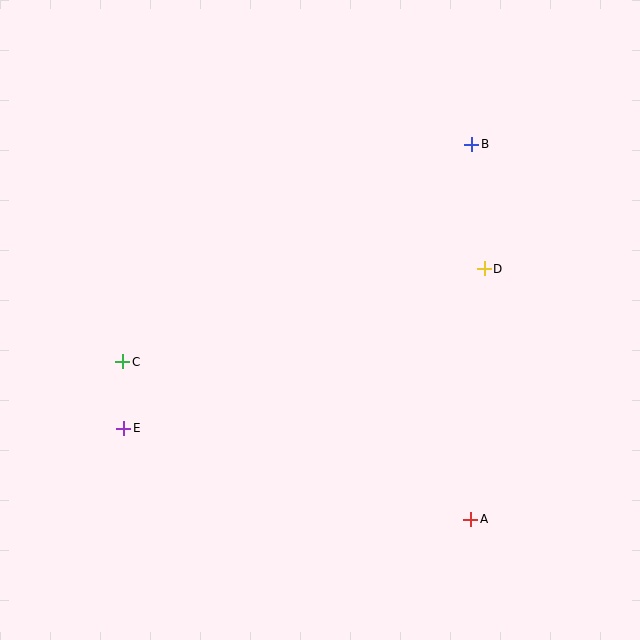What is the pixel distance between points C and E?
The distance between C and E is 67 pixels.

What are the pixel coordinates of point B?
Point B is at (472, 144).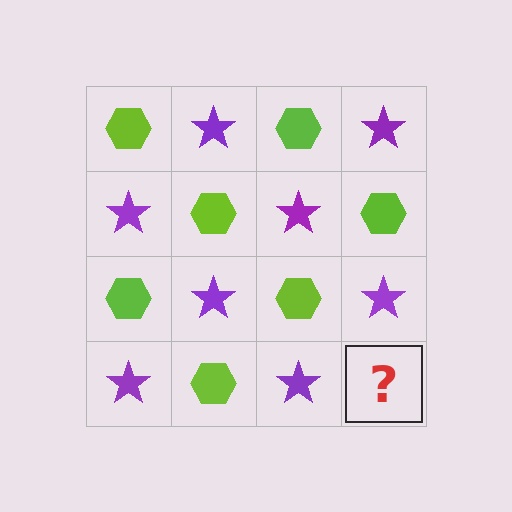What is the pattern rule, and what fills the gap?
The rule is that it alternates lime hexagon and purple star in a checkerboard pattern. The gap should be filled with a lime hexagon.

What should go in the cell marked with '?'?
The missing cell should contain a lime hexagon.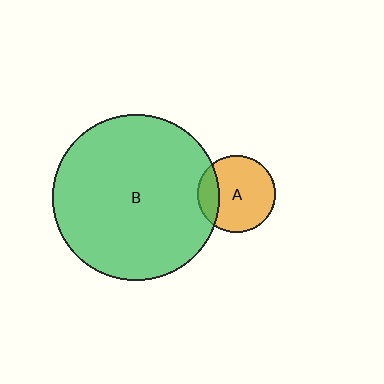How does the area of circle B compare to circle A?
Approximately 4.6 times.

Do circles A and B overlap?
Yes.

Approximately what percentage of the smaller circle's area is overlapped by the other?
Approximately 20%.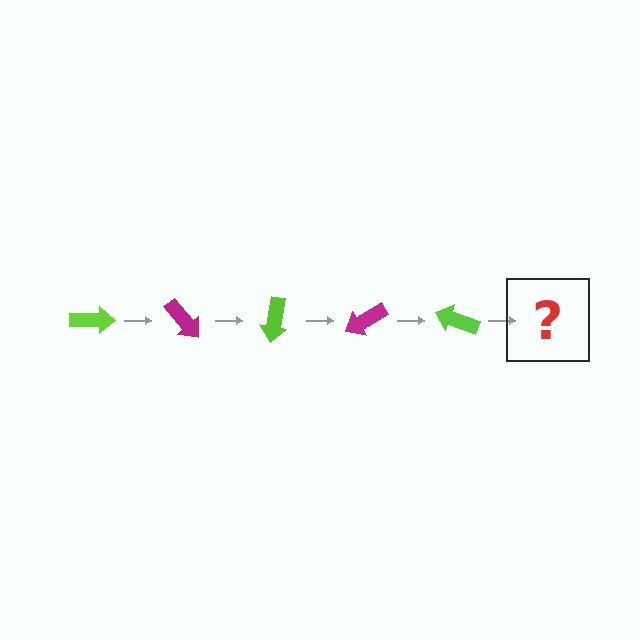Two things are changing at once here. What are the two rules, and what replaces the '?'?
The two rules are that it rotates 50 degrees each step and the color cycles through lime and magenta. The '?' should be a magenta arrow, rotated 250 degrees from the start.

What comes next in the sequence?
The next element should be a magenta arrow, rotated 250 degrees from the start.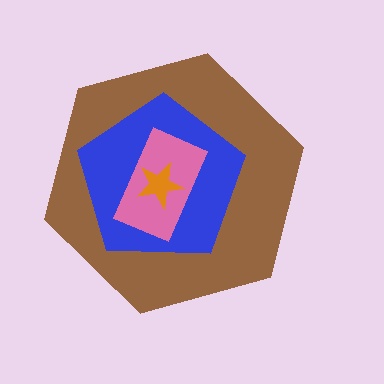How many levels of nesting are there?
4.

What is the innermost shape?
The orange star.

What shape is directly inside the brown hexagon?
The blue pentagon.